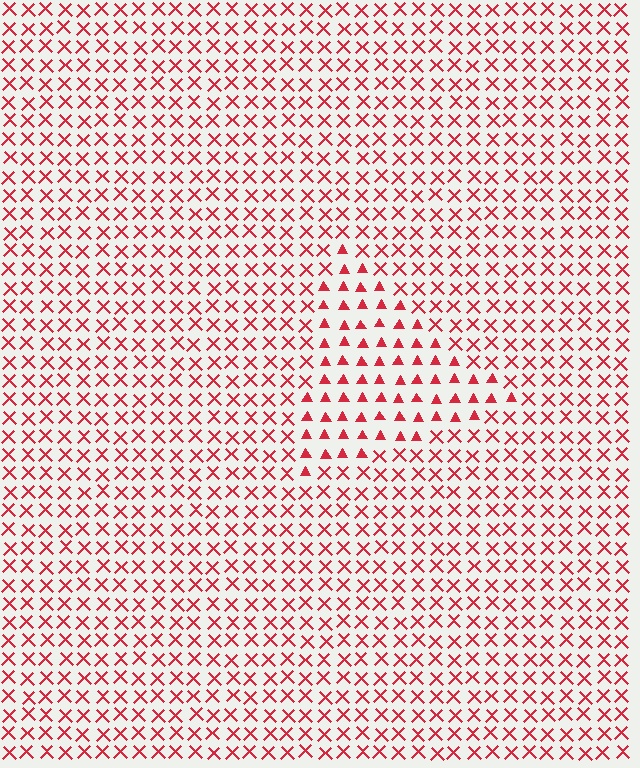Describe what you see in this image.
The image is filled with small red elements arranged in a uniform grid. A triangle-shaped region contains triangles, while the surrounding area contains X marks. The boundary is defined purely by the change in element shape.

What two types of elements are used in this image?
The image uses triangles inside the triangle region and X marks outside it.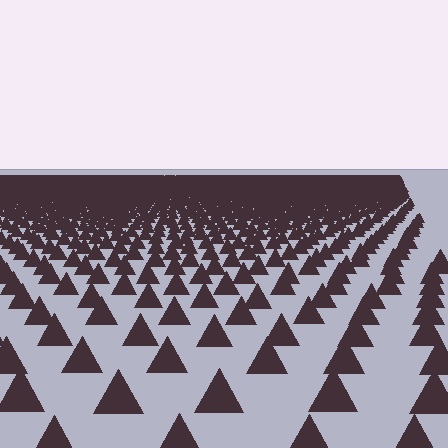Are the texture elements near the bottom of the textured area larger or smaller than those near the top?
Larger. Near the bottom, elements are closer to the viewer and appear at a bigger on-screen size.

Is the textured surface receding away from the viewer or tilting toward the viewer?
The surface is receding away from the viewer. Texture elements get smaller and denser toward the top.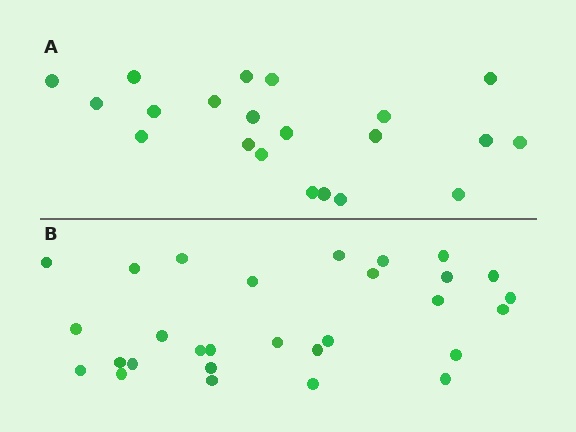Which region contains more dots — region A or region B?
Region B (the bottom region) has more dots.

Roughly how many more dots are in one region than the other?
Region B has roughly 8 or so more dots than region A.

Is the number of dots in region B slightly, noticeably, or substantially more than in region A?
Region B has noticeably more, but not dramatically so. The ratio is roughly 1.4 to 1.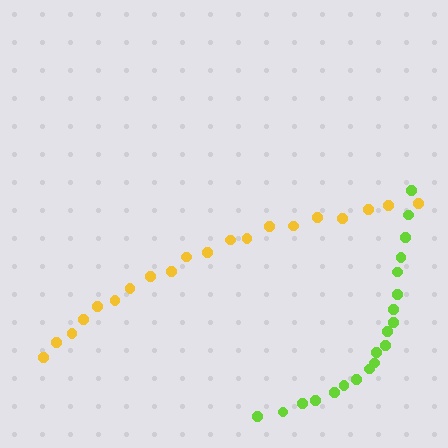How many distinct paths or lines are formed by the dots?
There are 2 distinct paths.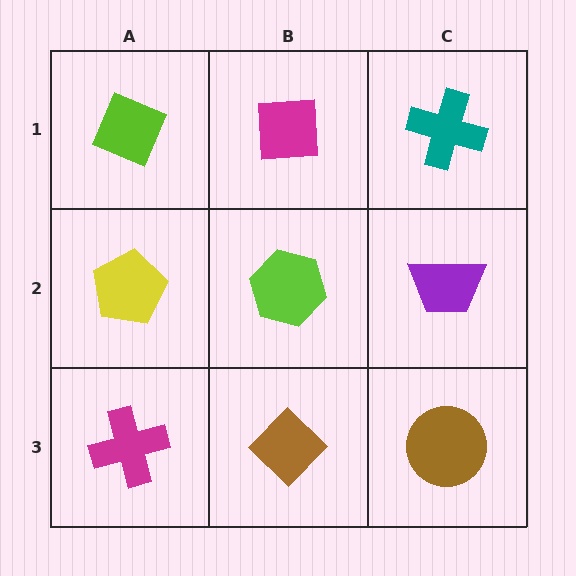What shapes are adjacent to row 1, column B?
A lime hexagon (row 2, column B), a lime diamond (row 1, column A), a teal cross (row 1, column C).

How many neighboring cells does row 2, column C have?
3.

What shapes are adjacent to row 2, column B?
A magenta square (row 1, column B), a brown diamond (row 3, column B), a yellow pentagon (row 2, column A), a purple trapezoid (row 2, column C).